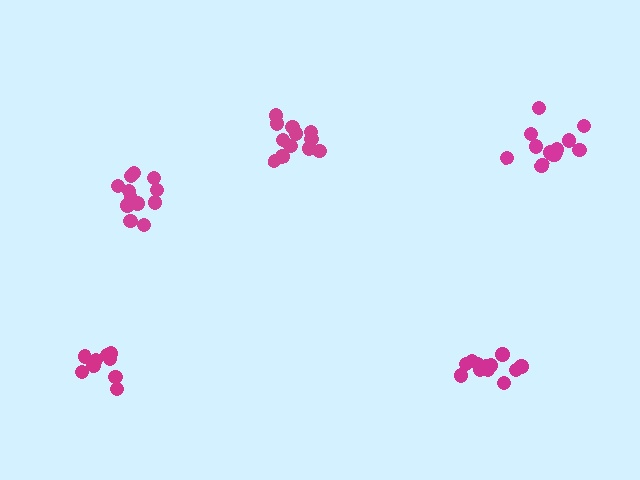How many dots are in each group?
Group 1: 13 dots, Group 2: 12 dots, Group 3: 13 dots, Group 4: 13 dots, Group 5: 9 dots (60 total).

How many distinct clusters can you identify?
There are 5 distinct clusters.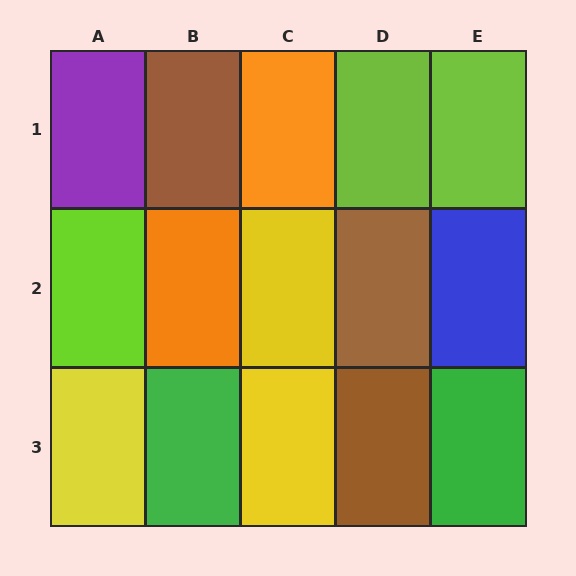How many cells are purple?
1 cell is purple.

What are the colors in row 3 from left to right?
Yellow, green, yellow, brown, green.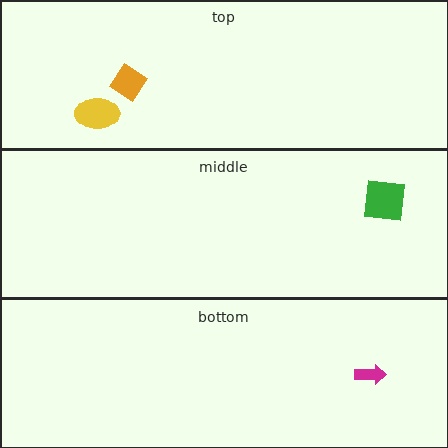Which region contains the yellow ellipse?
The top region.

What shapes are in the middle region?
The green square.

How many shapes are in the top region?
2.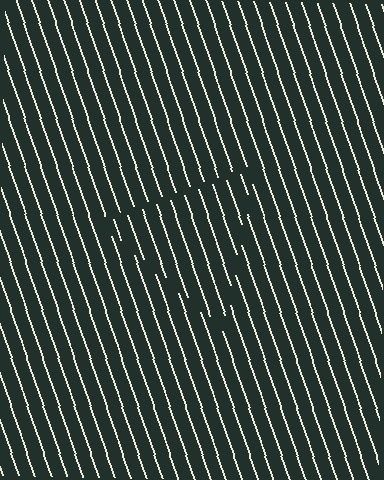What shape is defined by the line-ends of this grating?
An illusory triangle. The interior of the shape contains the same grating, shifted by half a period — the contour is defined by the phase discontinuity where line-ends from the inner and outer gratings abut.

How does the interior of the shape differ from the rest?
The interior of the shape contains the same grating, shifted by half a period — the contour is defined by the phase discontinuity where line-ends from the inner and outer gratings abut.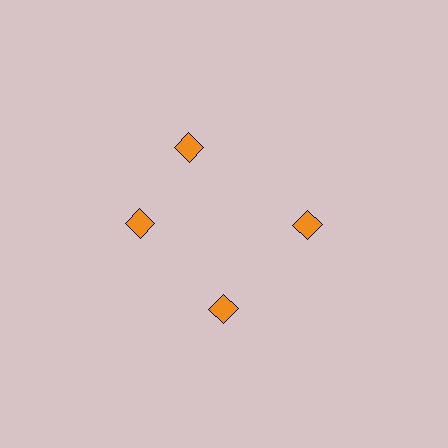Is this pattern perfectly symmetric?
No. The 4 orange diamonds are arranged in a ring, but one element near the 12 o'clock position is rotated out of alignment along the ring, breaking the 4-fold rotational symmetry.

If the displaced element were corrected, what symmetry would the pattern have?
It would have 4-fold rotational symmetry — the pattern would map onto itself every 90 degrees.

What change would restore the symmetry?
The symmetry would be restored by rotating it back into even spacing with its neighbors so that all 4 diamonds sit at equal angles and equal distance from the center.